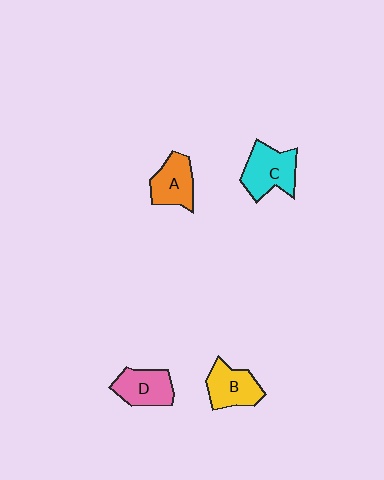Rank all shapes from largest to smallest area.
From largest to smallest: C (cyan), B (yellow), D (pink), A (orange).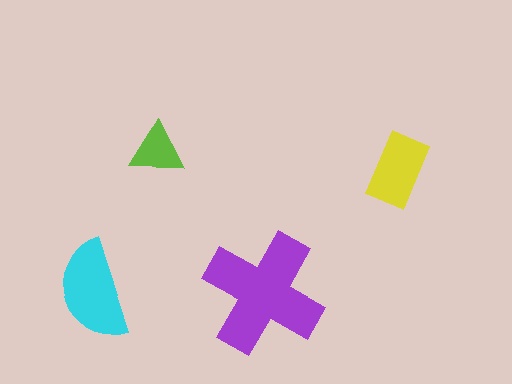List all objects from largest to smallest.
The purple cross, the cyan semicircle, the yellow rectangle, the lime triangle.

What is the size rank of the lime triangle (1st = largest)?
4th.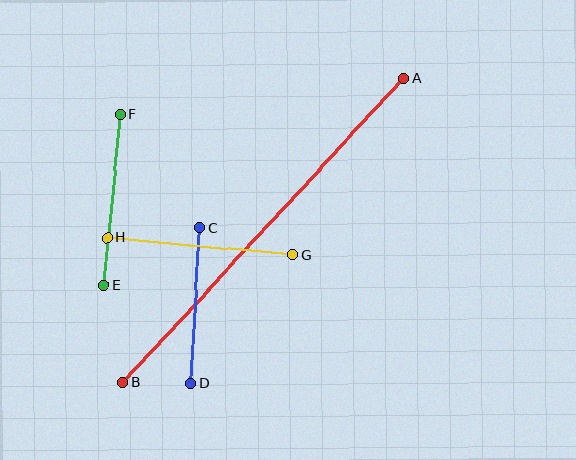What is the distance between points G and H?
The distance is approximately 186 pixels.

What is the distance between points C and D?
The distance is approximately 156 pixels.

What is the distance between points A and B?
The distance is approximately 414 pixels.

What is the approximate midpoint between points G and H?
The midpoint is at approximately (200, 246) pixels.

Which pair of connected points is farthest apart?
Points A and B are farthest apart.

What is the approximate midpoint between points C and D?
The midpoint is at approximately (195, 305) pixels.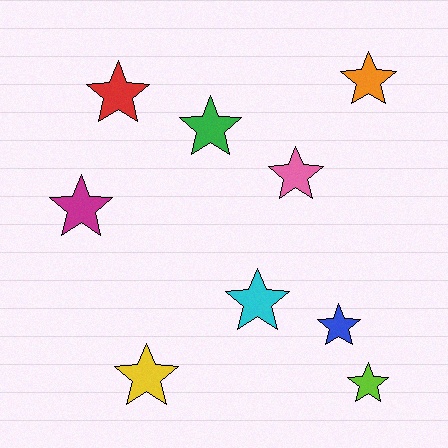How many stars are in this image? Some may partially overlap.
There are 9 stars.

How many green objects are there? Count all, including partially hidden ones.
There is 1 green object.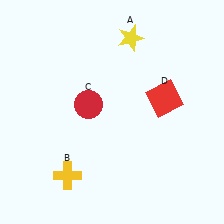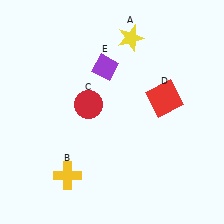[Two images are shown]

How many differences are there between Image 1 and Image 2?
There is 1 difference between the two images.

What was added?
A purple diamond (E) was added in Image 2.